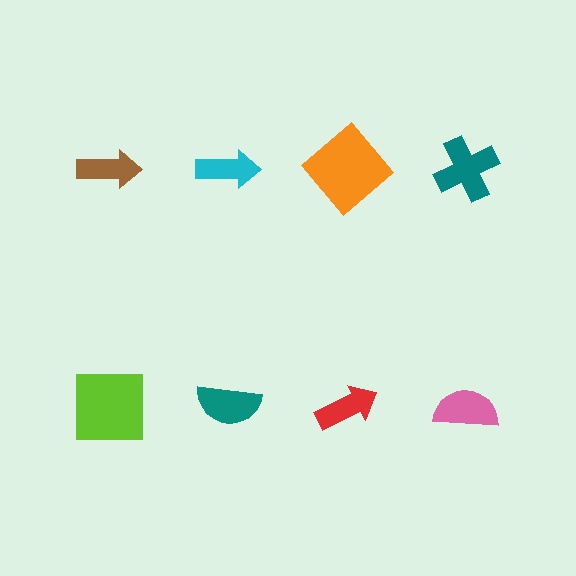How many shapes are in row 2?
4 shapes.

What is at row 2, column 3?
A red arrow.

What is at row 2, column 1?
A lime square.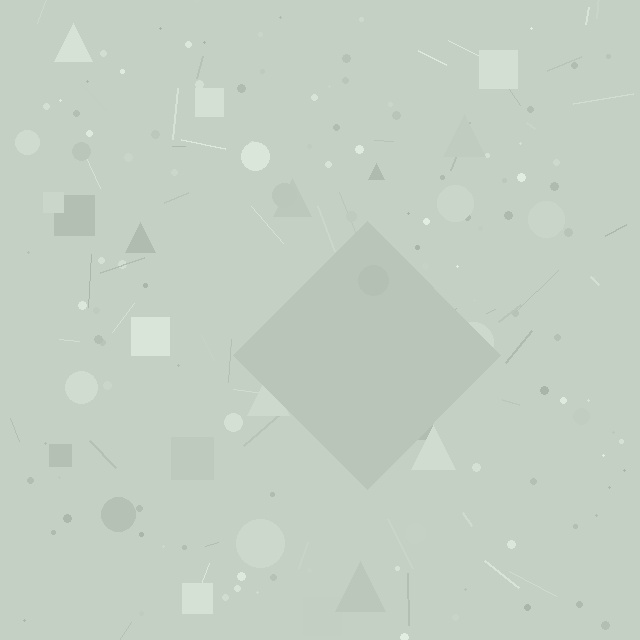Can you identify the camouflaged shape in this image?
The camouflaged shape is a diamond.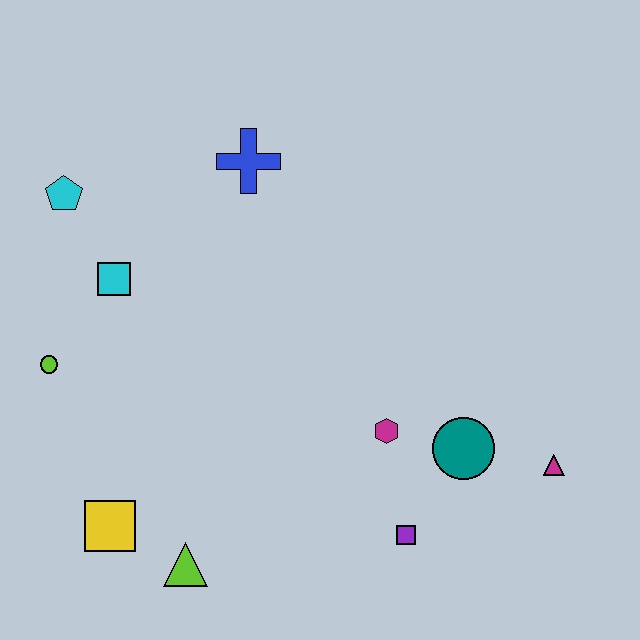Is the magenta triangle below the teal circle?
Yes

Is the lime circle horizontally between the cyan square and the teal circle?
No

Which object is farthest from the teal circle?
The cyan pentagon is farthest from the teal circle.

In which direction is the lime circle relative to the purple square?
The lime circle is to the left of the purple square.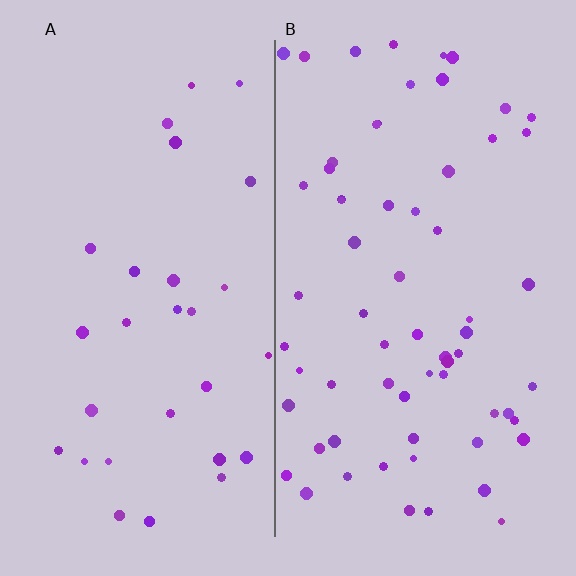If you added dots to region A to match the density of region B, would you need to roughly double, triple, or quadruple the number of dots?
Approximately double.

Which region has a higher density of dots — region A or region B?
B (the right).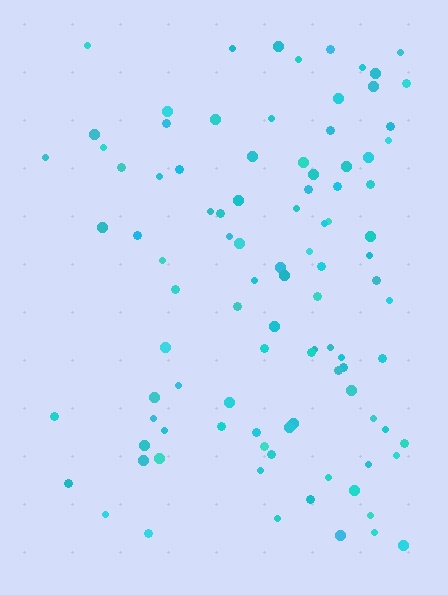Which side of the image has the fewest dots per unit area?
The left.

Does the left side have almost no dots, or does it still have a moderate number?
Still a moderate number, just noticeably fewer than the right.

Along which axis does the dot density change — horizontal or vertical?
Horizontal.